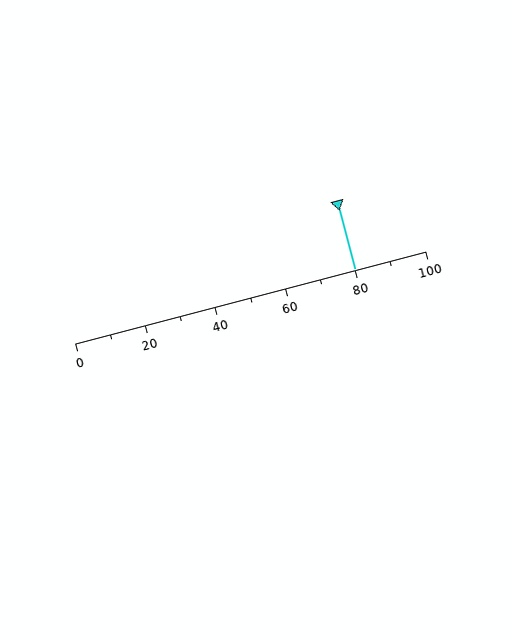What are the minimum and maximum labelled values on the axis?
The axis runs from 0 to 100.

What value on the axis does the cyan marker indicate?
The marker indicates approximately 80.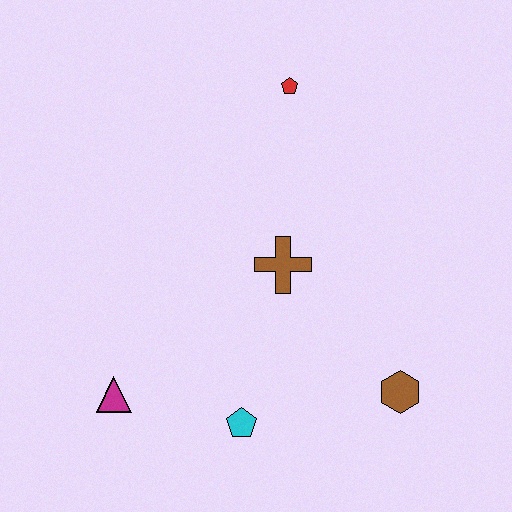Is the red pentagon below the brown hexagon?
No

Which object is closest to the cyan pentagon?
The magenta triangle is closest to the cyan pentagon.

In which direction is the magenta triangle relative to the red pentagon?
The magenta triangle is below the red pentagon.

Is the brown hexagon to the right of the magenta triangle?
Yes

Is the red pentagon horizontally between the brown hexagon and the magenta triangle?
Yes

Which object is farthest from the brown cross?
The magenta triangle is farthest from the brown cross.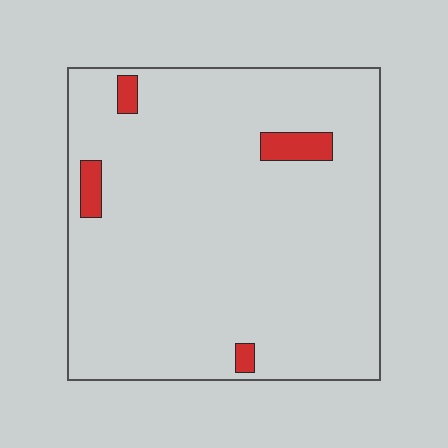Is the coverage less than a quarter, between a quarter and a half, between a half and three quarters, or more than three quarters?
Less than a quarter.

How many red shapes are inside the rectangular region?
4.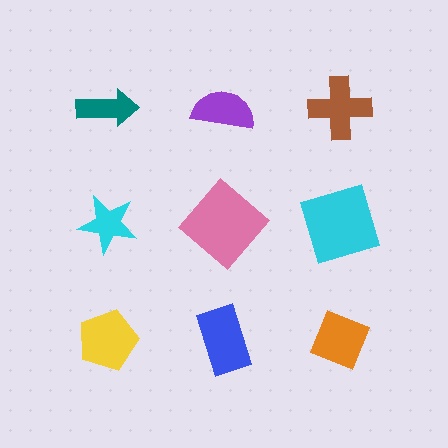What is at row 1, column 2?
A purple semicircle.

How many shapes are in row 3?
3 shapes.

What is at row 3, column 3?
An orange diamond.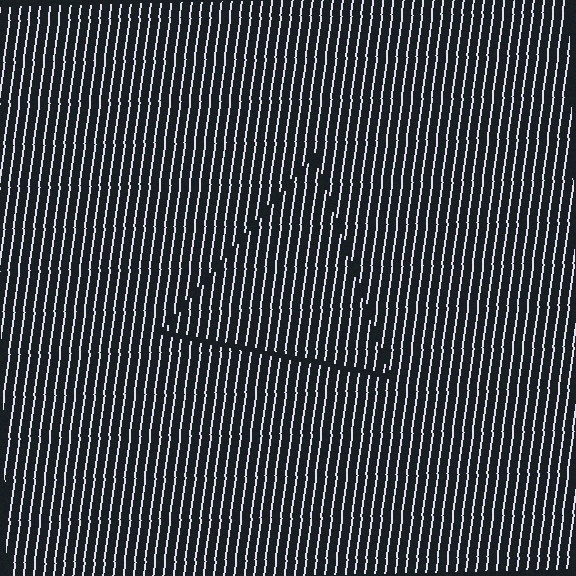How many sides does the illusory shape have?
3 sides — the line-ends trace a triangle.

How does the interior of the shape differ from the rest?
The interior of the shape contains the same grating, shifted by half a period — the contour is defined by the phase discontinuity where line-ends from the inner and outer gratings abut.